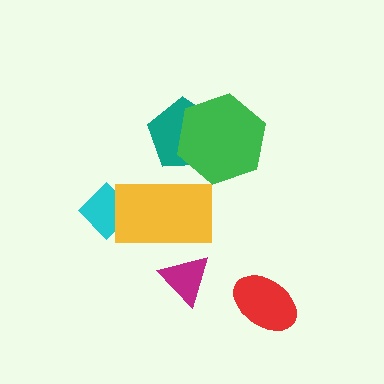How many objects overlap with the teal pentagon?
1 object overlaps with the teal pentagon.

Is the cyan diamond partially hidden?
Yes, it is partially covered by another shape.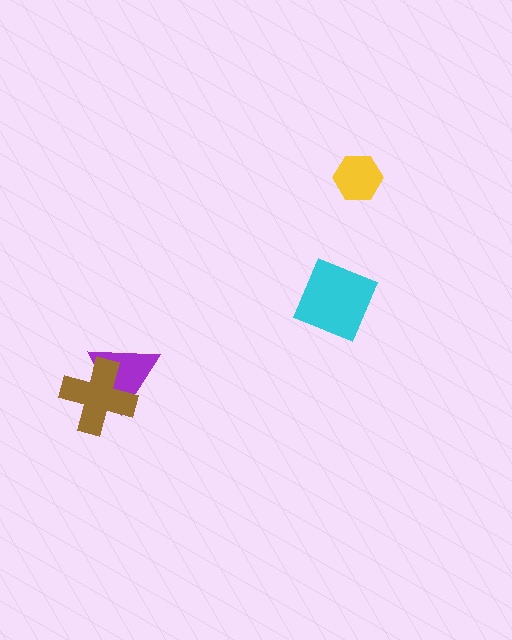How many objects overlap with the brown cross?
1 object overlaps with the brown cross.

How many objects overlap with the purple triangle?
1 object overlaps with the purple triangle.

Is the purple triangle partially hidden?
Yes, it is partially covered by another shape.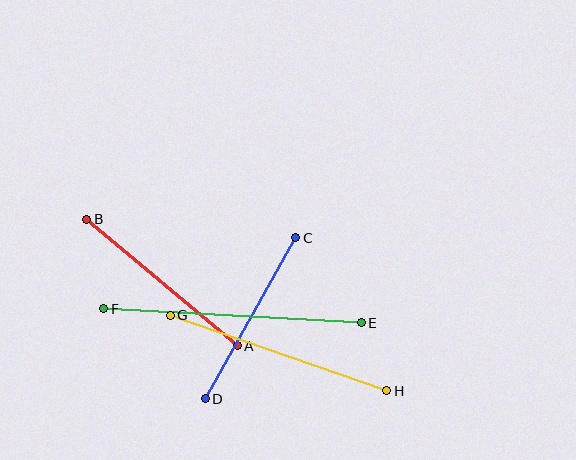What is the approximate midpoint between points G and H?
The midpoint is at approximately (279, 353) pixels.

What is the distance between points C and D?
The distance is approximately 185 pixels.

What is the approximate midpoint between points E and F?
The midpoint is at approximately (233, 316) pixels.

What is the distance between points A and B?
The distance is approximately 197 pixels.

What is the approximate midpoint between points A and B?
The midpoint is at approximately (162, 282) pixels.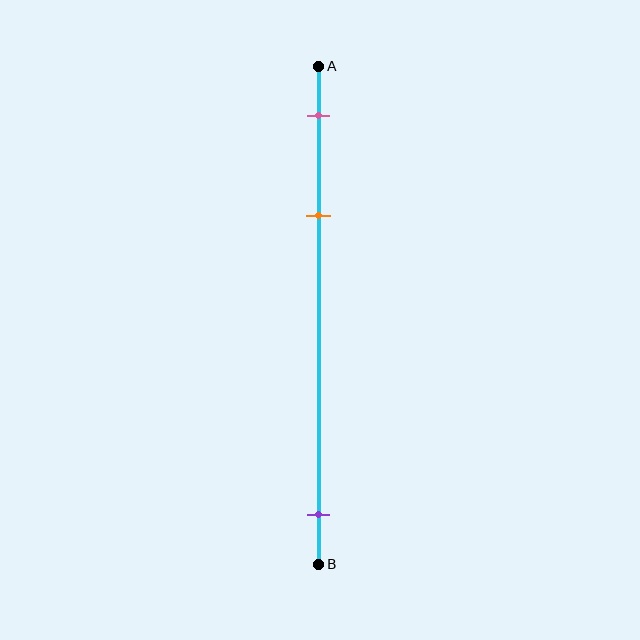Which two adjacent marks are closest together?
The pink and orange marks are the closest adjacent pair.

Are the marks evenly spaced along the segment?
No, the marks are not evenly spaced.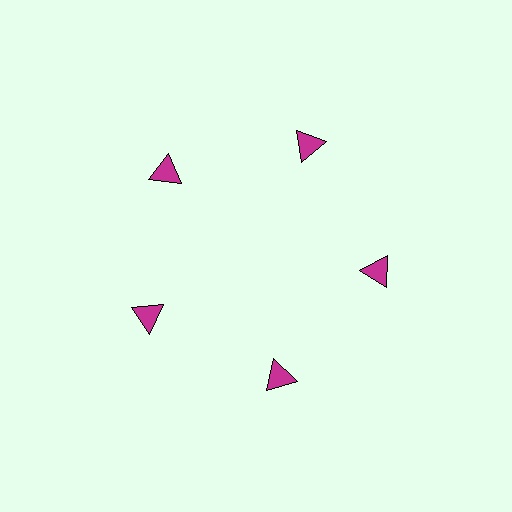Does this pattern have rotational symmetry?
Yes, this pattern has 5-fold rotational symmetry. It looks the same after rotating 72 degrees around the center.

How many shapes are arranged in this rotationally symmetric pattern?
There are 5 shapes, arranged in 5 groups of 1.